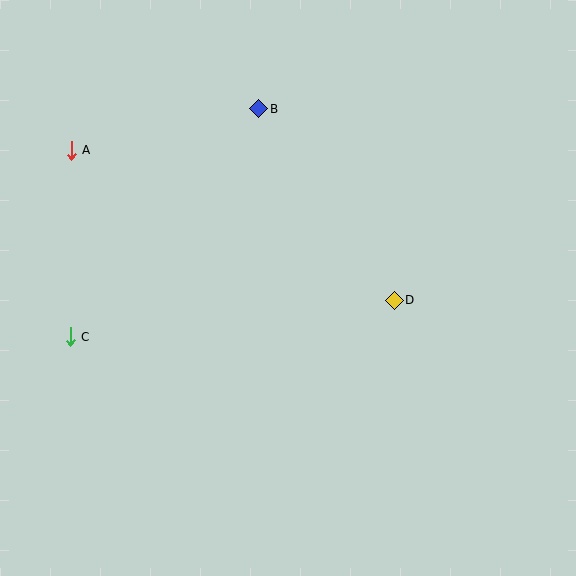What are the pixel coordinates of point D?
Point D is at (394, 300).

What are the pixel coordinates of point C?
Point C is at (70, 337).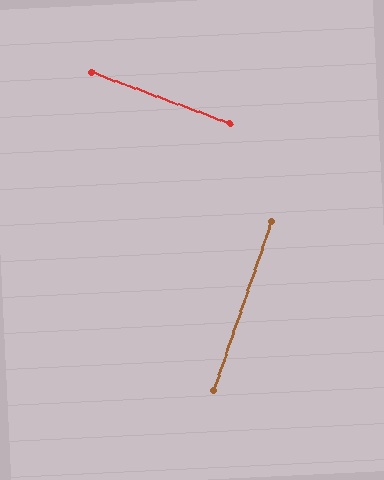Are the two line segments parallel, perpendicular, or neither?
Perpendicular — they meet at approximately 89°.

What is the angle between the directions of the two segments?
Approximately 89 degrees.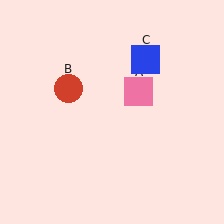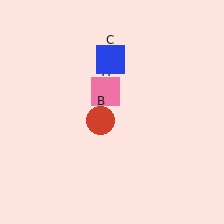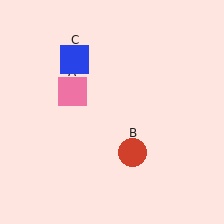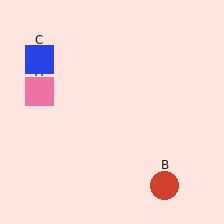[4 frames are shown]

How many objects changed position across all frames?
3 objects changed position: pink square (object A), red circle (object B), blue square (object C).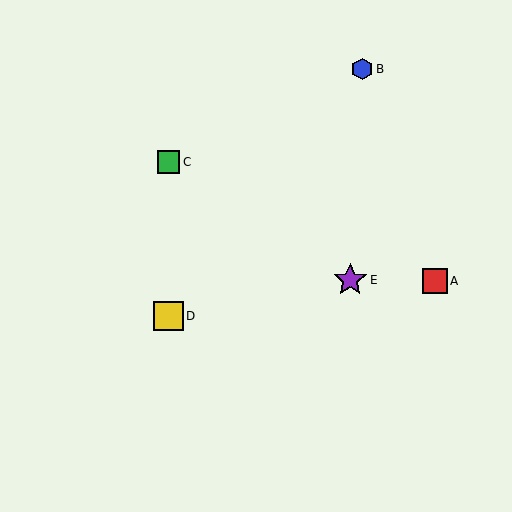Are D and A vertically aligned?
No, D is at x≈168 and A is at x≈435.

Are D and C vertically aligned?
Yes, both are at x≈168.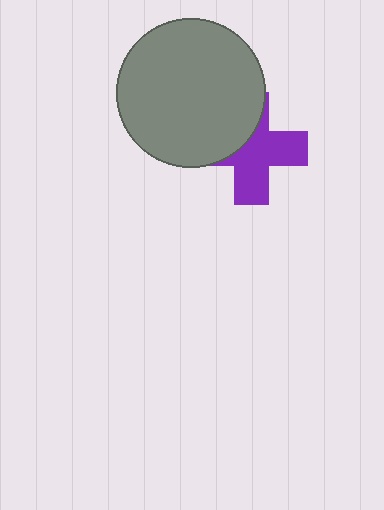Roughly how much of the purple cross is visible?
About half of it is visible (roughly 61%).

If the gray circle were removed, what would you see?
You would see the complete purple cross.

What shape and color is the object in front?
The object in front is a gray circle.